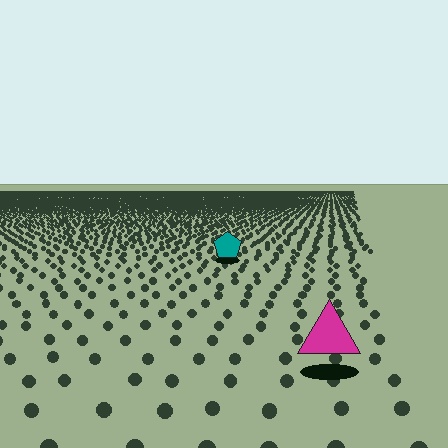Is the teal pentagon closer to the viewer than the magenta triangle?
No. The magenta triangle is closer — you can tell from the texture gradient: the ground texture is coarser near it.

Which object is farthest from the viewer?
The teal pentagon is farthest from the viewer. It appears smaller and the ground texture around it is denser.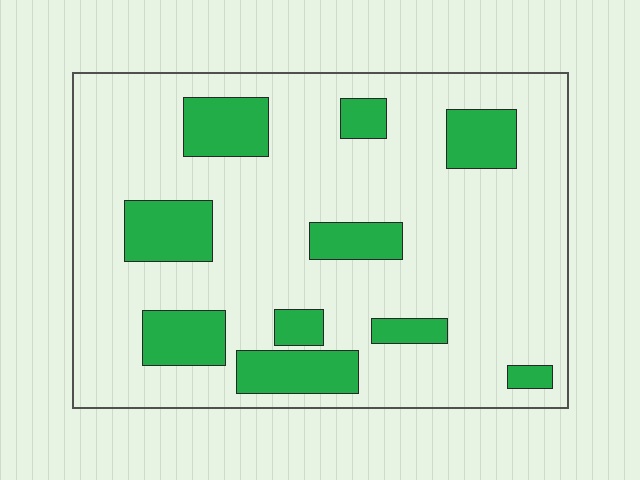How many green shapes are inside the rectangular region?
10.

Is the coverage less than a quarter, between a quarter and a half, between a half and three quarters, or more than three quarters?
Less than a quarter.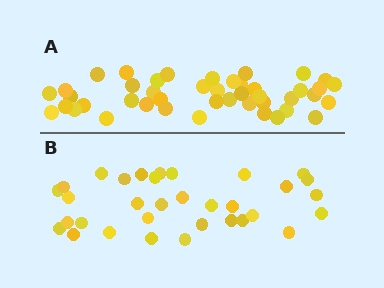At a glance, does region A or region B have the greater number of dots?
Region A (the top region) has more dots.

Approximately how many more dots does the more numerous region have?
Region A has roughly 12 or so more dots than region B.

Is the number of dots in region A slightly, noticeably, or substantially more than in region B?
Region A has noticeably more, but not dramatically so. The ratio is roughly 1.3 to 1.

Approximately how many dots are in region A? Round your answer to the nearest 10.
About 40 dots. (The exact count is 44, which rounds to 40.)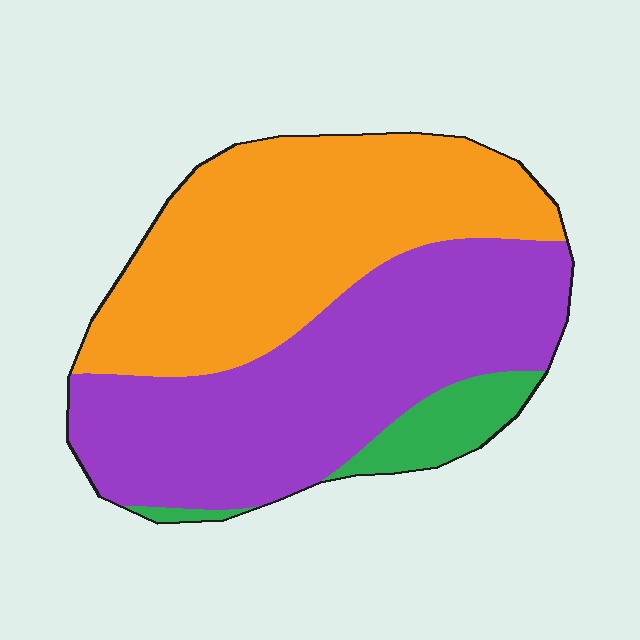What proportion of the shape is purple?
Purple covers roughly 45% of the shape.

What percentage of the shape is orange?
Orange covers around 45% of the shape.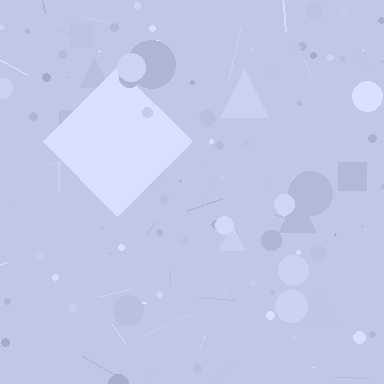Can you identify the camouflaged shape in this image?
The camouflaged shape is a diamond.